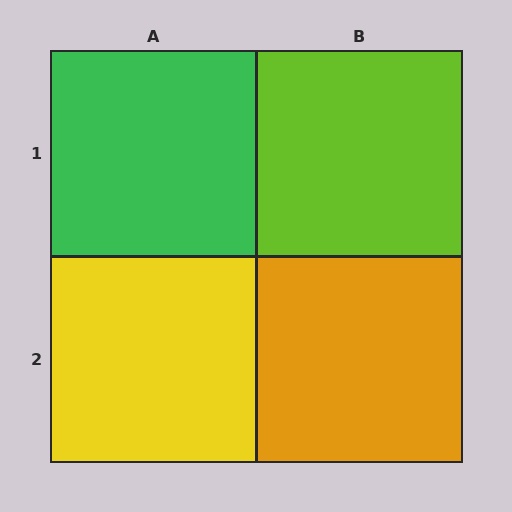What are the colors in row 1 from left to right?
Green, lime.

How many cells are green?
1 cell is green.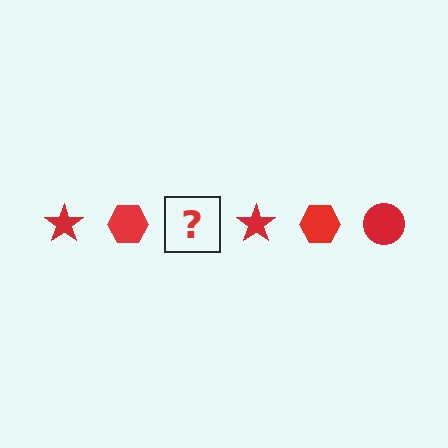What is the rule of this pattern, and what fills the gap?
The rule is that the pattern cycles through star, hexagon, circle shapes in red. The gap should be filled with a red circle.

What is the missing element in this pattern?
The missing element is a red circle.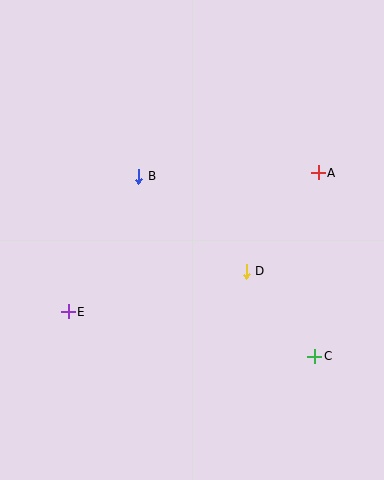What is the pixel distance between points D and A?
The distance between D and A is 122 pixels.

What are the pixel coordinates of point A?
Point A is at (318, 173).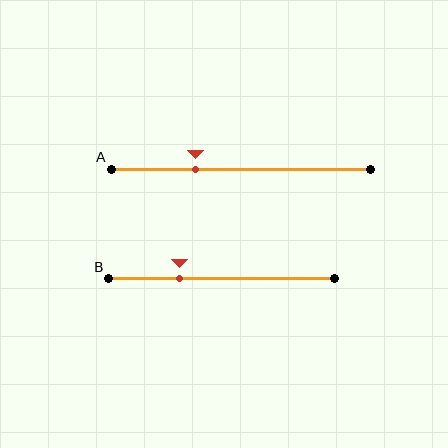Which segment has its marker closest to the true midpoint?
Segment A has its marker closest to the true midpoint.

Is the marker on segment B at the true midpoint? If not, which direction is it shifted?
No, the marker on segment B is shifted to the left by about 18% of the segment length.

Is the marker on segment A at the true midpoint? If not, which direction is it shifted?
No, the marker on segment A is shifted to the left by about 18% of the segment length.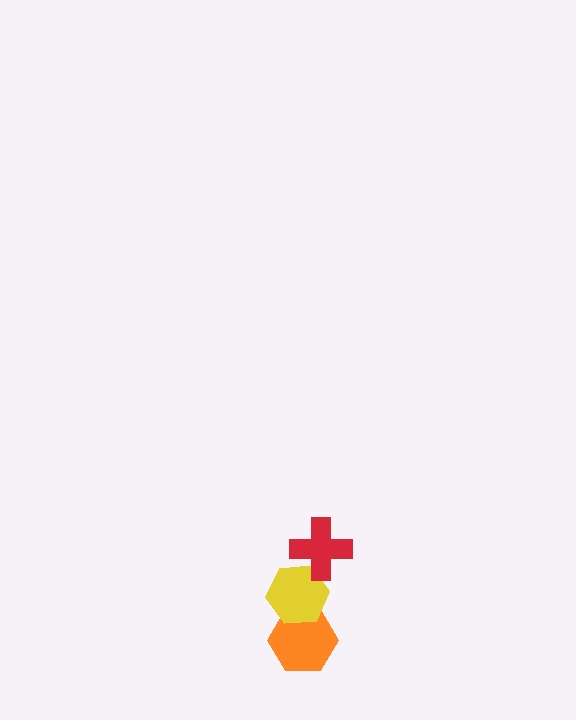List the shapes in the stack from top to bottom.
From top to bottom: the red cross, the yellow hexagon, the orange hexagon.